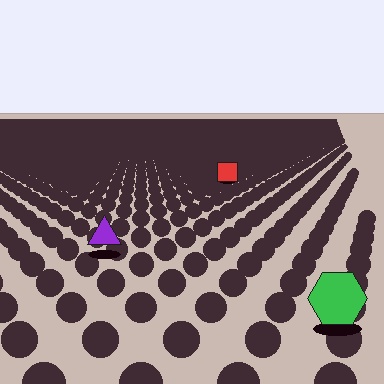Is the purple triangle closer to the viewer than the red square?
Yes. The purple triangle is closer — you can tell from the texture gradient: the ground texture is coarser near it.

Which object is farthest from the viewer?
The red square is farthest from the viewer. It appears smaller and the ground texture around it is denser.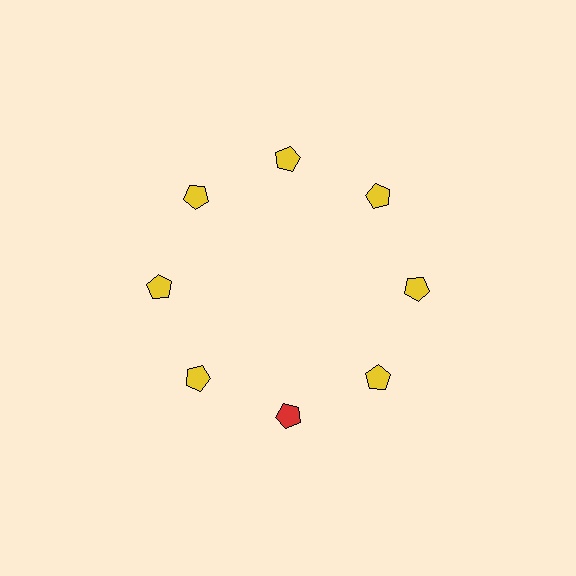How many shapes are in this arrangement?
There are 8 shapes arranged in a ring pattern.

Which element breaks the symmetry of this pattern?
The red pentagon at roughly the 6 o'clock position breaks the symmetry. All other shapes are yellow pentagons.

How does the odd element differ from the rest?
It has a different color: red instead of yellow.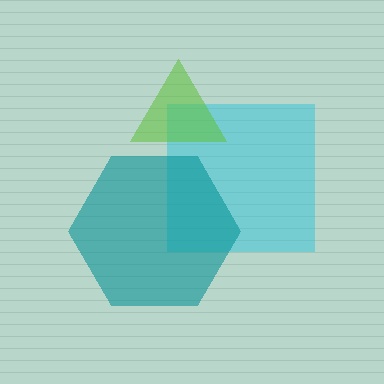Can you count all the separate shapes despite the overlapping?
Yes, there are 3 separate shapes.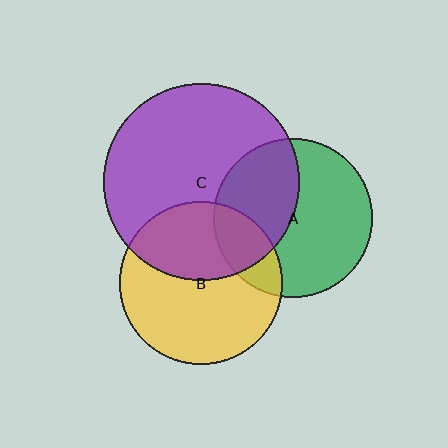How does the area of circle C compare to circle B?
Approximately 1.4 times.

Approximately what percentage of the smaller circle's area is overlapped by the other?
Approximately 40%.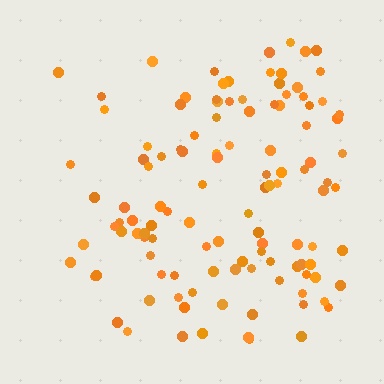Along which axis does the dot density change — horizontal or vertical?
Horizontal.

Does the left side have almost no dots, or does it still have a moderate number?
Still a moderate number, just noticeably fewer than the right.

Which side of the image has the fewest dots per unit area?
The left.